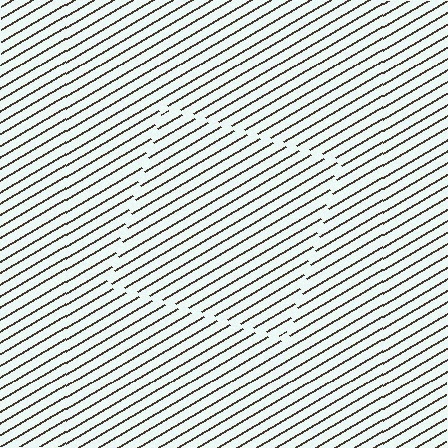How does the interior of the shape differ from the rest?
The interior of the shape contains the same grating, shifted by half a period — the contour is defined by the phase discontinuity where line-ends from the inner and outer gratings abut.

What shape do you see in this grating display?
An illusory square. The interior of the shape contains the same grating, shifted by half a period — the contour is defined by the phase discontinuity where line-ends from the inner and outer gratings abut.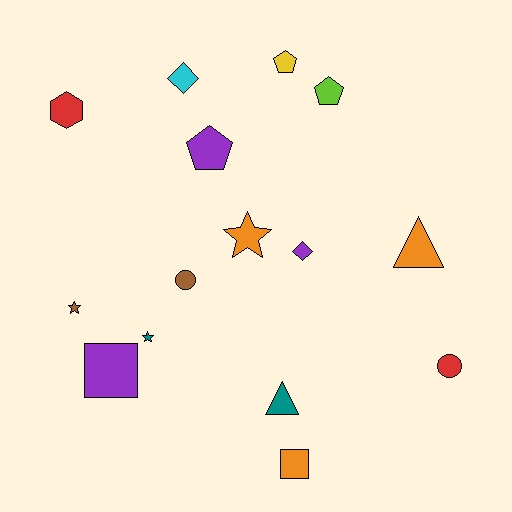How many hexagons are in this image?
There is 1 hexagon.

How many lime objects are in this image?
There is 1 lime object.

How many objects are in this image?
There are 15 objects.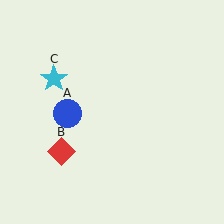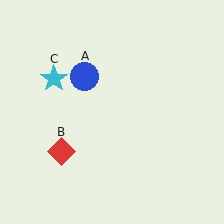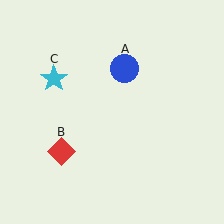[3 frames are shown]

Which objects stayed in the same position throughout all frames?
Red diamond (object B) and cyan star (object C) remained stationary.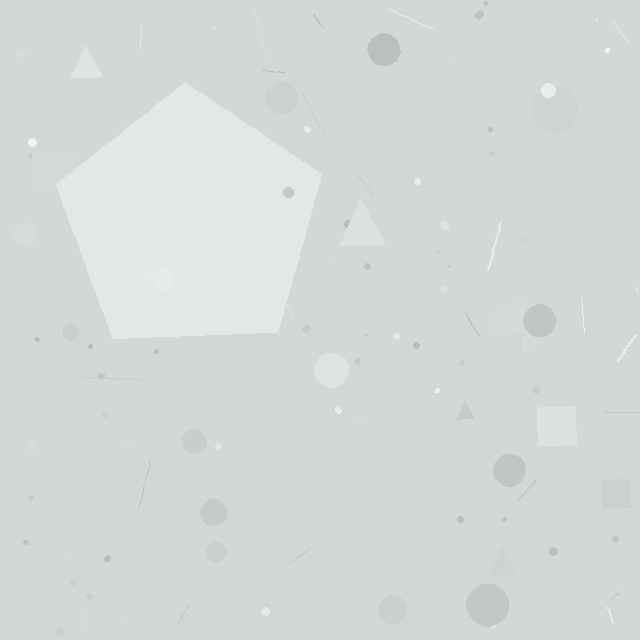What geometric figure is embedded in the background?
A pentagon is embedded in the background.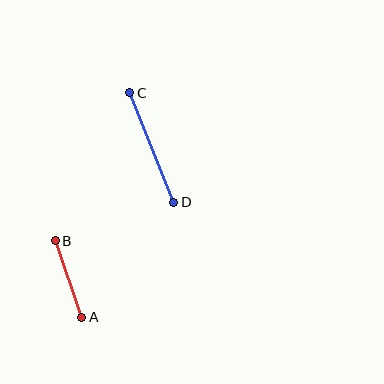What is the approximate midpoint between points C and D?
The midpoint is at approximately (152, 148) pixels.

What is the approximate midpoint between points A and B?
The midpoint is at approximately (69, 279) pixels.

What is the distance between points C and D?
The distance is approximately 118 pixels.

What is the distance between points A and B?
The distance is approximately 81 pixels.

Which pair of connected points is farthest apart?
Points C and D are farthest apart.